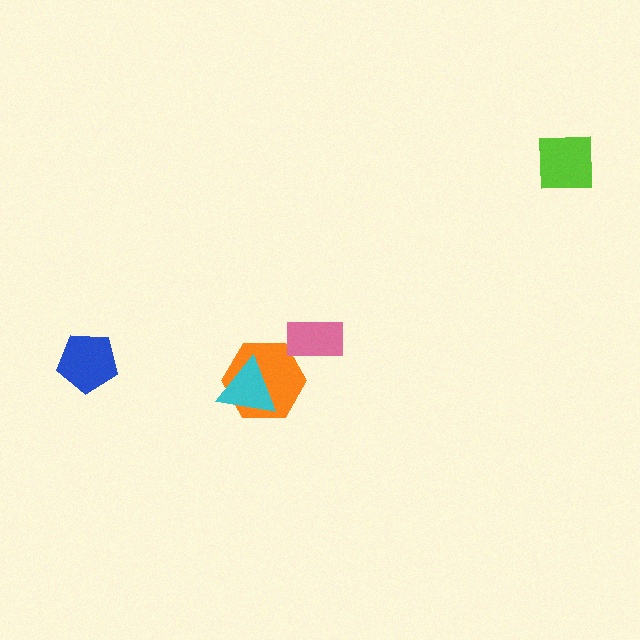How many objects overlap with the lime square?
0 objects overlap with the lime square.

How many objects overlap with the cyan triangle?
1 object overlaps with the cyan triangle.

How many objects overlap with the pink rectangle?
0 objects overlap with the pink rectangle.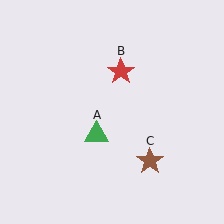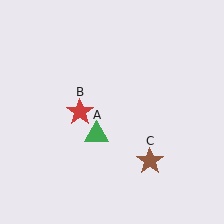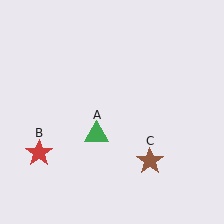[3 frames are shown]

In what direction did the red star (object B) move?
The red star (object B) moved down and to the left.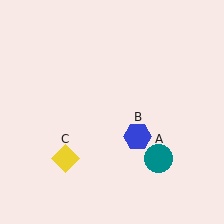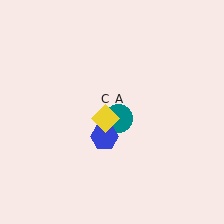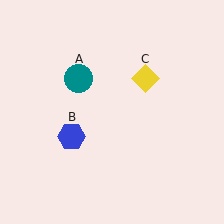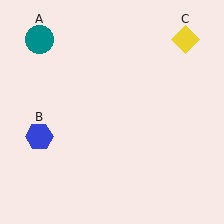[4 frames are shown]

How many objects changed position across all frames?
3 objects changed position: teal circle (object A), blue hexagon (object B), yellow diamond (object C).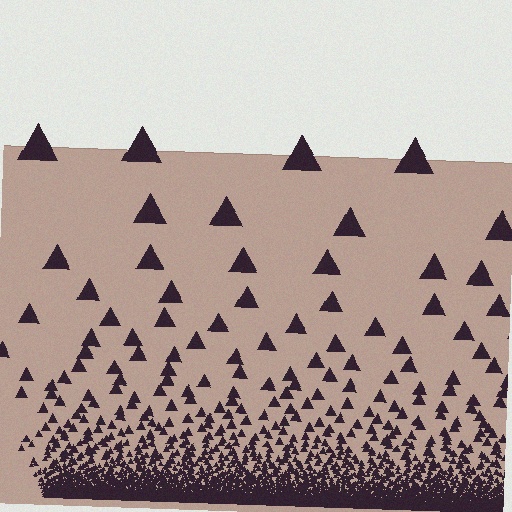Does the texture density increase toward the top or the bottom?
Density increases toward the bottom.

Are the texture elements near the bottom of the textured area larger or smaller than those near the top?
Smaller. The gradient is inverted — elements near the bottom are smaller and denser.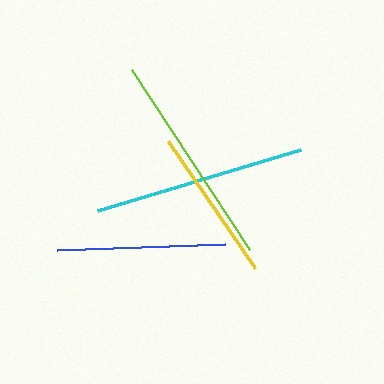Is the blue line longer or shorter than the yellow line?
The blue line is longer than the yellow line.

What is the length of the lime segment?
The lime segment is approximately 215 pixels long.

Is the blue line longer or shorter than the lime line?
The lime line is longer than the blue line.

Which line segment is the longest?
The lime line is the longest at approximately 215 pixels.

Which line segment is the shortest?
The yellow line is the shortest at approximately 154 pixels.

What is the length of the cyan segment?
The cyan segment is approximately 212 pixels long.